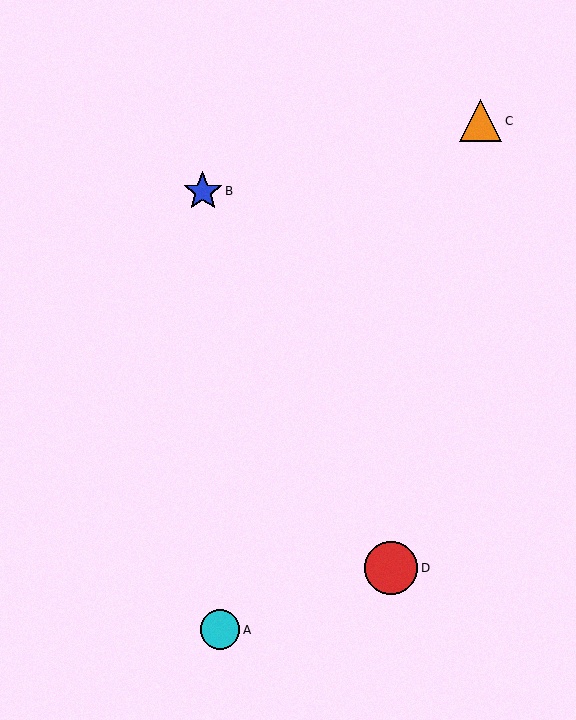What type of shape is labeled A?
Shape A is a cyan circle.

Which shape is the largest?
The red circle (labeled D) is the largest.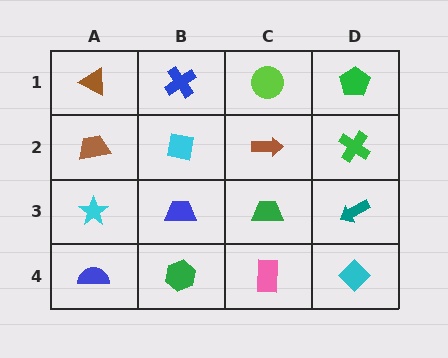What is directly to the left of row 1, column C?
A blue cross.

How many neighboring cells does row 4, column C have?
3.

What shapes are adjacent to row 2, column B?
A blue cross (row 1, column B), a blue trapezoid (row 3, column B), a brown trapezoid (row 2, column A), a brown arrow (row 2, column C).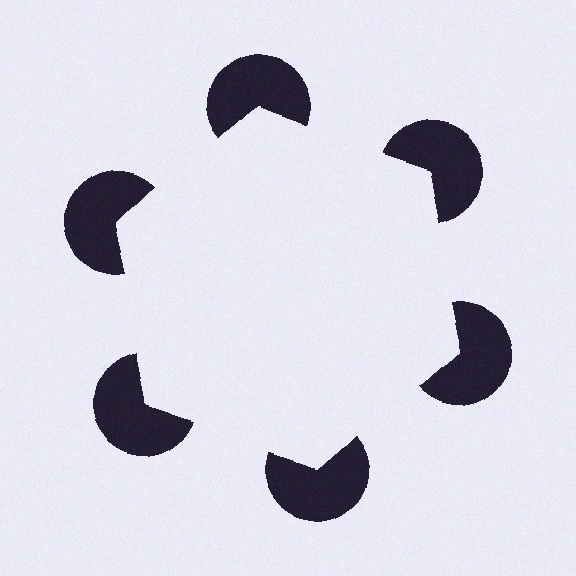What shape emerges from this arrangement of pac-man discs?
An illusory hexagon — its edges are inferred from the aligned wedge cuts in the pac-man discs, not physically drawn.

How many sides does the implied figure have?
6 sides.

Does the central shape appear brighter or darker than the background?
It typically appears slightly brighter than the background, even though no actual brightness change is drawn.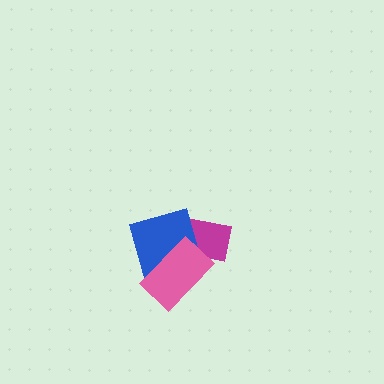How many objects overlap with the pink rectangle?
2 objects overlap with the pink rectangle.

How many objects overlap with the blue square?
2 objects overlap with the blue square.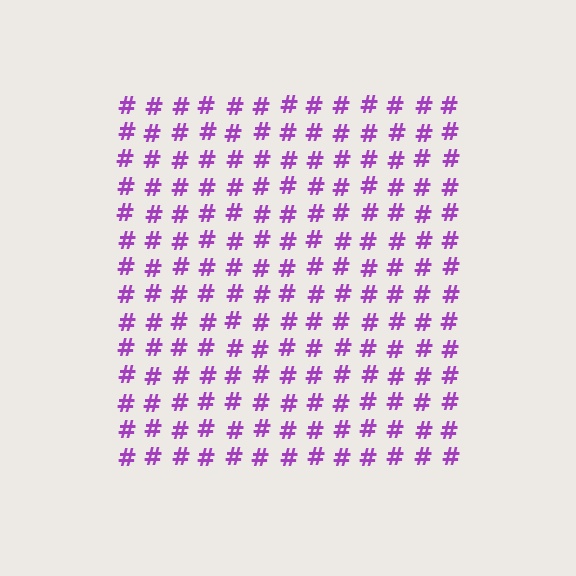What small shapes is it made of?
It is made of small hash symbols.